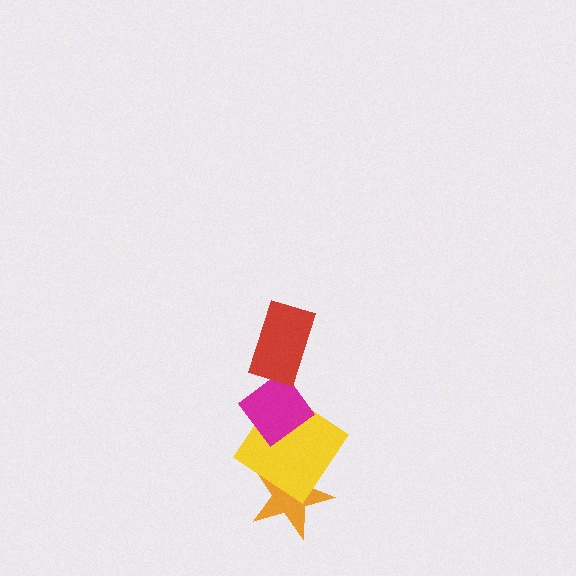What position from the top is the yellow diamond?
The yellow diamond is 3rd from the top.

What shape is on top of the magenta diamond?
The red rectangle is on top of the magenta diamond.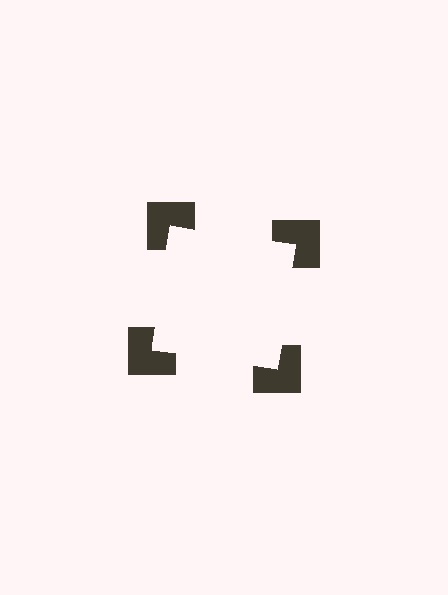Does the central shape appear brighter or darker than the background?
It typically appears slightly brighter than the background, even though no actual brightness change is drawn.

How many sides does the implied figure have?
4 sides.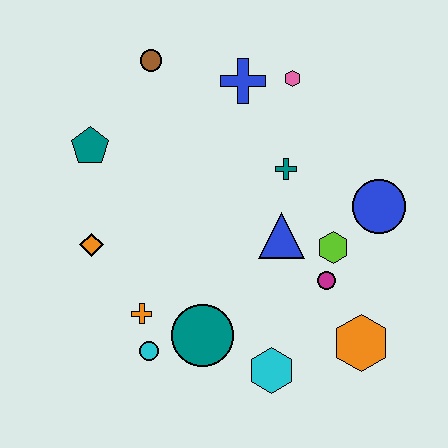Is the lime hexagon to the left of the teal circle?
No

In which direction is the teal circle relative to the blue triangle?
The teal circle is below the blue triangle.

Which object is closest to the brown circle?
The blue cross is closest to the brown circle.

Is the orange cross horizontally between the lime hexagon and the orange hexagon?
No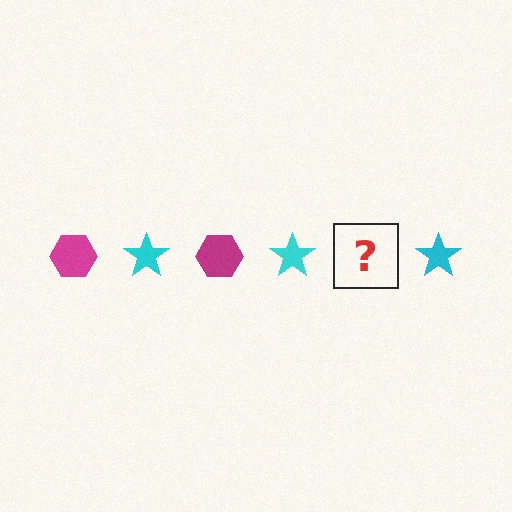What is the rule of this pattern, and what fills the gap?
The rule is that the pattern alternates between magenta hexagon and cyan star. The gap should be filled with a magenta hexagon.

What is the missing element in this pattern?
The missing element is a magenta hexagon.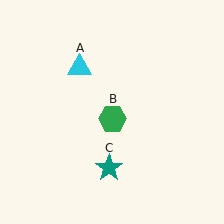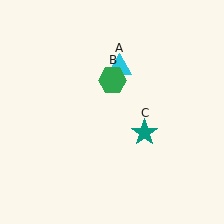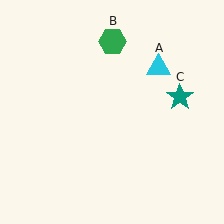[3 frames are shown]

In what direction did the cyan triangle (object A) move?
The cyan triangle (object A) moved right.